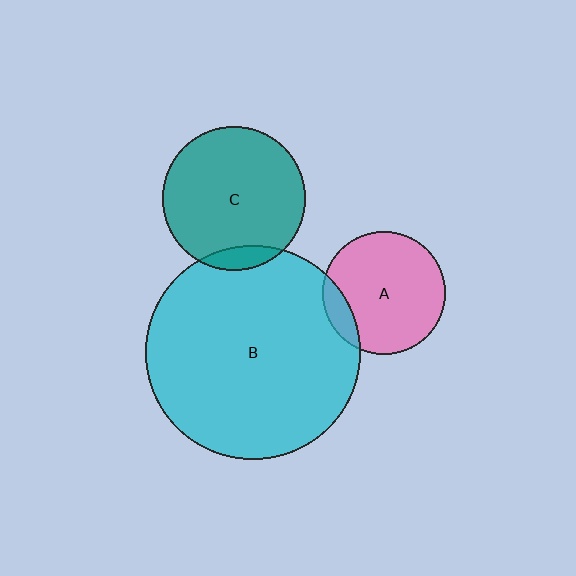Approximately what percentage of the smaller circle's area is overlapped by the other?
Approximately 10%.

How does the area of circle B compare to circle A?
Approximately 3.1 times.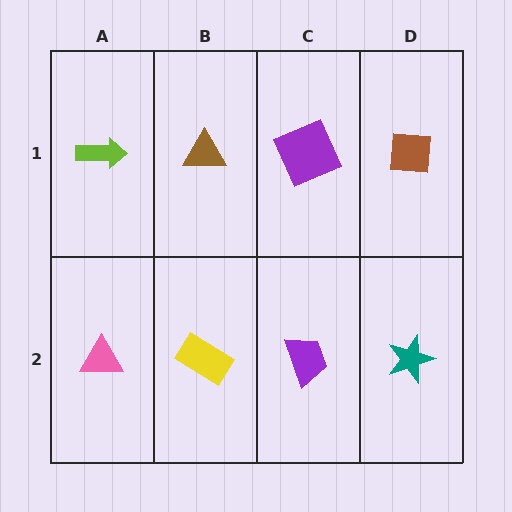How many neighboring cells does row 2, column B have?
3.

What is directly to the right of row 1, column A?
A brown triangle.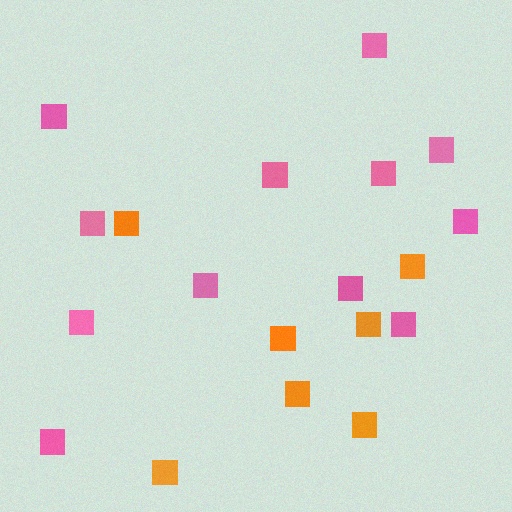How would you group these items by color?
There are 2 groups: one group of pink squares (12) and one group of orange squares (7).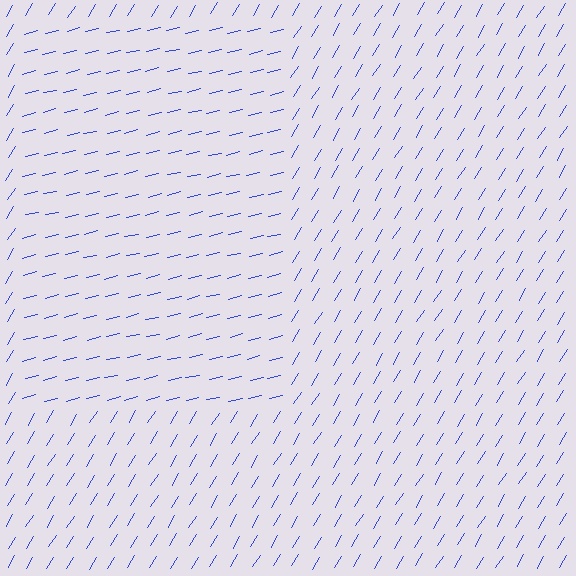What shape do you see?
I see a rectangle.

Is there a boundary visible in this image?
Yes, there is a texture boundary formed by a change in line orientation.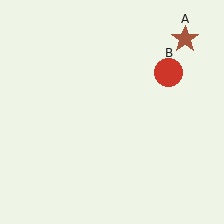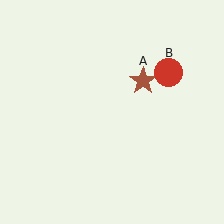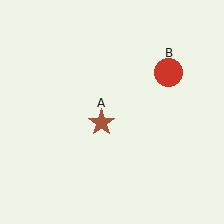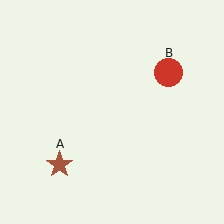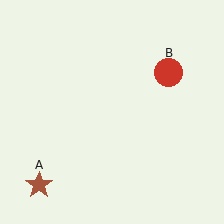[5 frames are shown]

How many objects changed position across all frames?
1 object changed position: brown star (object A).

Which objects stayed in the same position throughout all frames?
Red circle (object B) remained stationary.